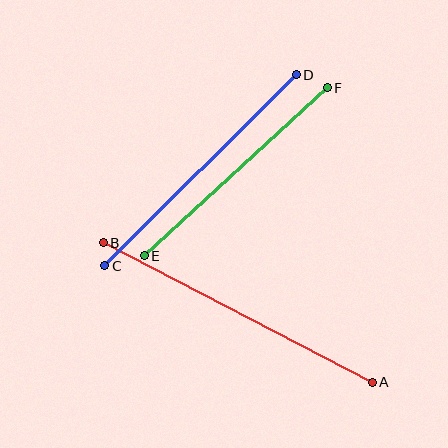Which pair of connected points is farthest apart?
Points A and B are farthest apart.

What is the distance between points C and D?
The distance is approximately 270 pixels.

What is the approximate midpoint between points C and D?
The midpoint is at approximately (200, 170) pixels.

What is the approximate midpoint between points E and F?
The midpoint is at approximately (236, 172) pixels.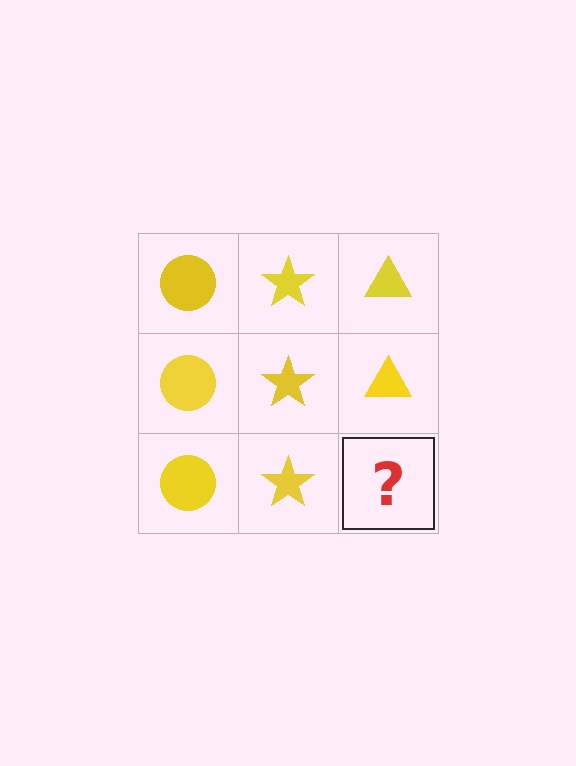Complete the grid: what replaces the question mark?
The question mark should be replaced with a yellow triangle.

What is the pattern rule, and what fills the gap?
The rule is that each column has a consistent shape. The gap should be filled with a yellow triangle.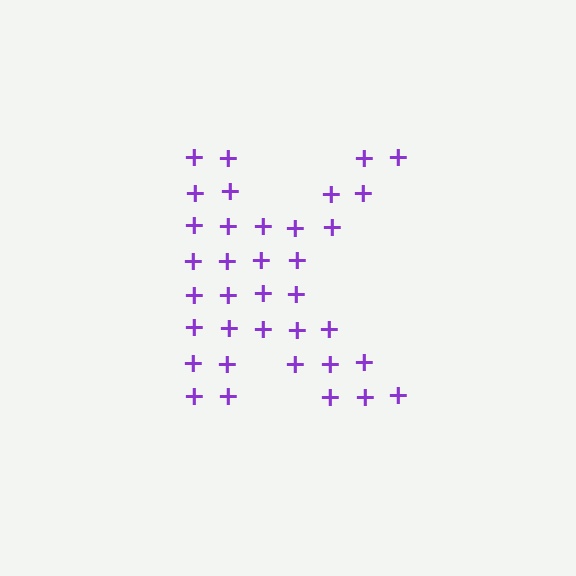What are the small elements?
The small elements are plus signs.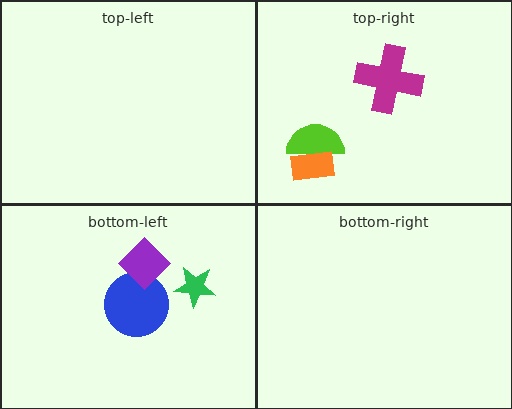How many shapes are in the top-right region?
3.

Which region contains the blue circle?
The bottom-left region.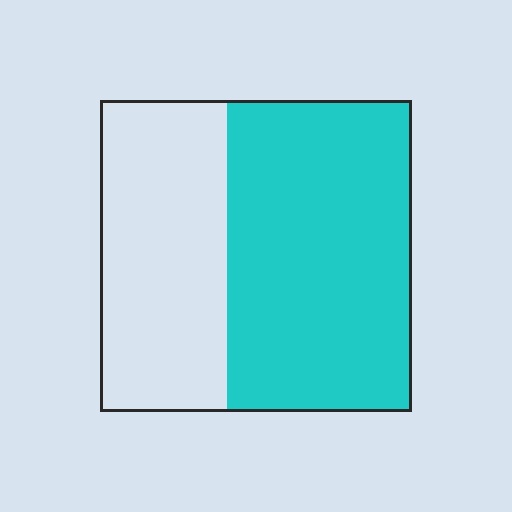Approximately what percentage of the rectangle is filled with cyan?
Approximately 60%.